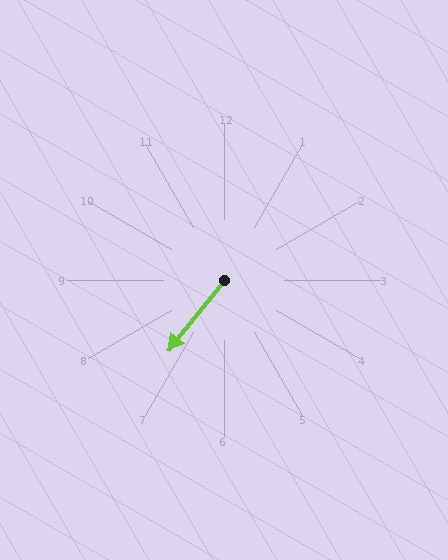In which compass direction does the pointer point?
Southwest.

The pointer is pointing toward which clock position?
Roughly 7 o'clock.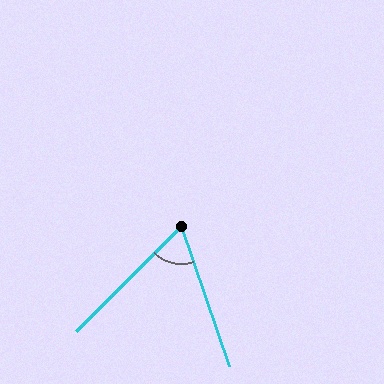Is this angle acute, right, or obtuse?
It is acute.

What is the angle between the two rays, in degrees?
Approximately 64 degrees.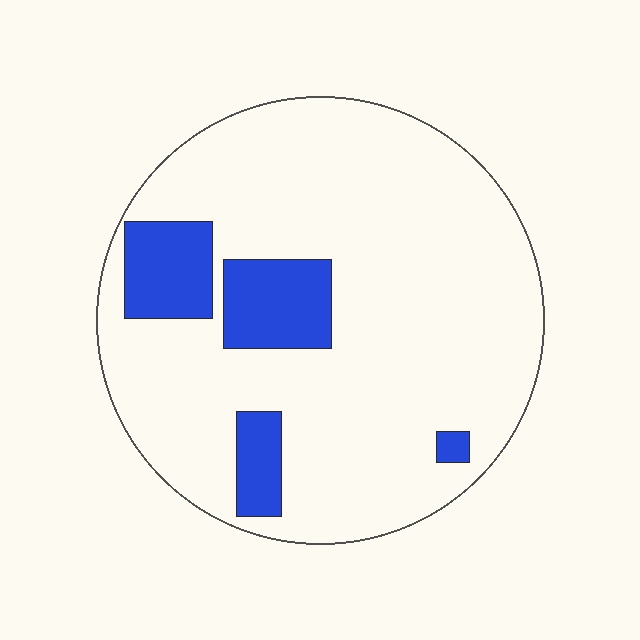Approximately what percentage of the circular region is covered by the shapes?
Approximately 15%.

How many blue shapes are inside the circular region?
4.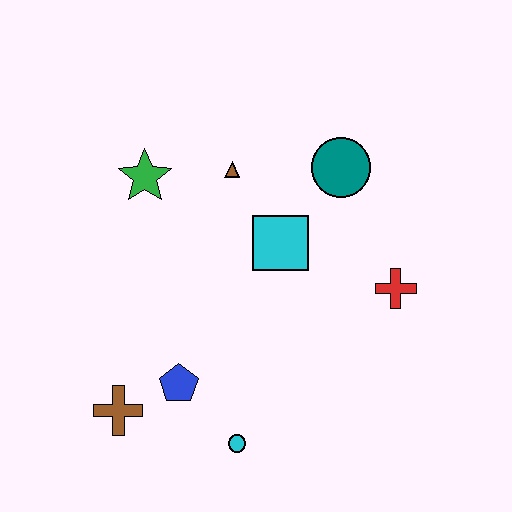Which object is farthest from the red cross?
The brown cross is farthest from the red cross.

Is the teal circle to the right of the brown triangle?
Yes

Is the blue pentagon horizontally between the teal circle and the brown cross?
Yes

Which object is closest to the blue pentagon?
The brown cross is closest to the blue pentagon.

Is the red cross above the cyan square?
No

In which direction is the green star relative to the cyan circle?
The green star is above the cyan circle.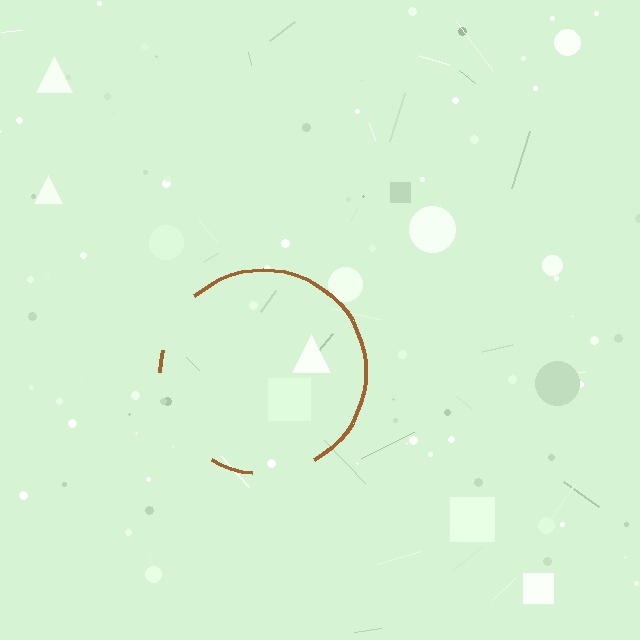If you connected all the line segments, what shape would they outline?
They would outline a circle.